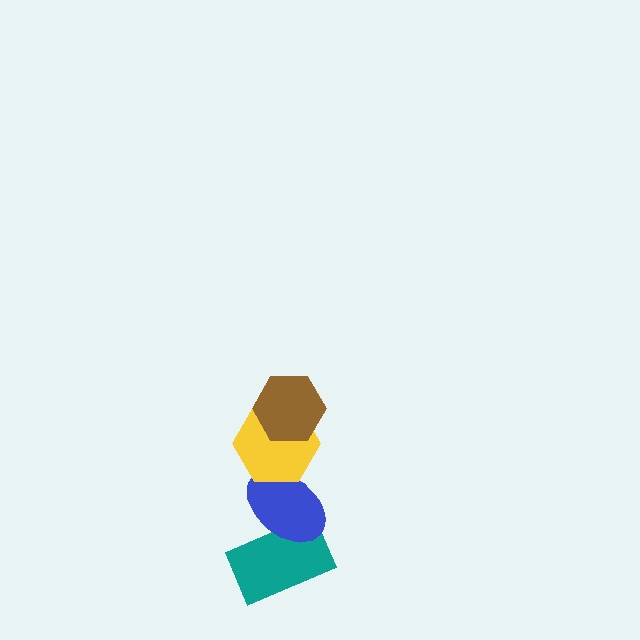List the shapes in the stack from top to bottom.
From top to bottom: the brown hexagon, the yellow hexagon, the blue ellipse, the teal rectangle.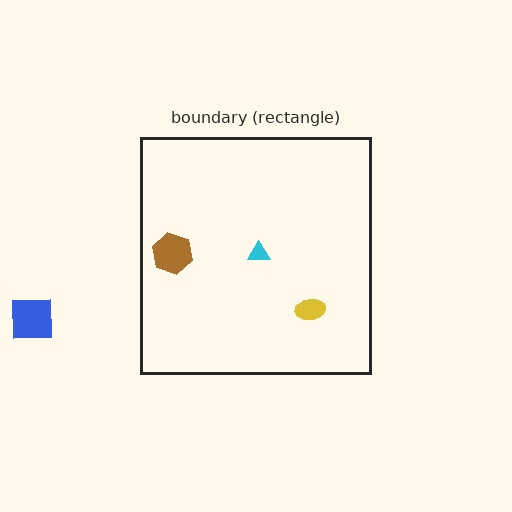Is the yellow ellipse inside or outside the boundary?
Inside.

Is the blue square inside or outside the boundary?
Outside.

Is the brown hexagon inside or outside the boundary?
Inside.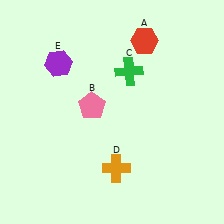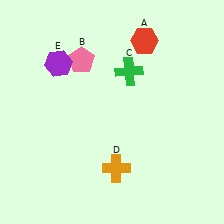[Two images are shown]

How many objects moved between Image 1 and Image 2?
1 object moved between the two images.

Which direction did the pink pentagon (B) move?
The pink pentagon (B) moved up.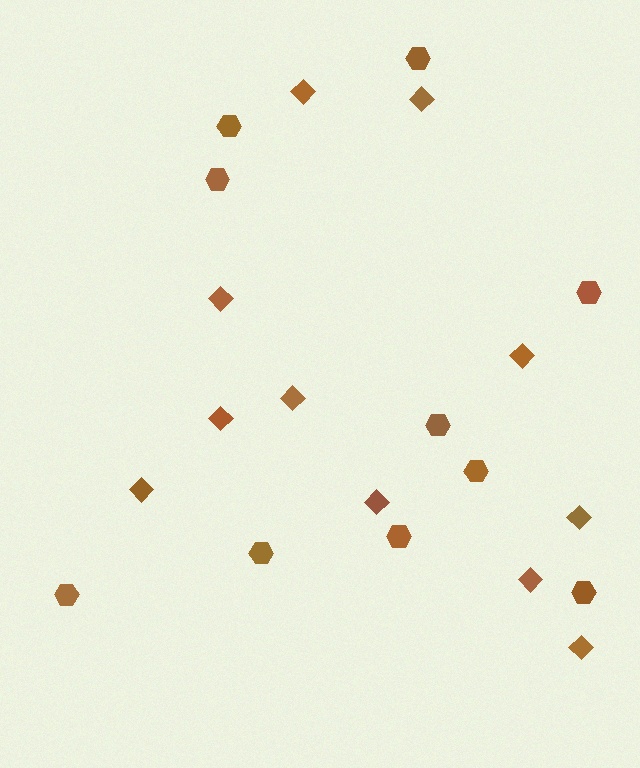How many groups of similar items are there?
There are 2 groups: one group of hexagons (10) and one group of diamonds (11).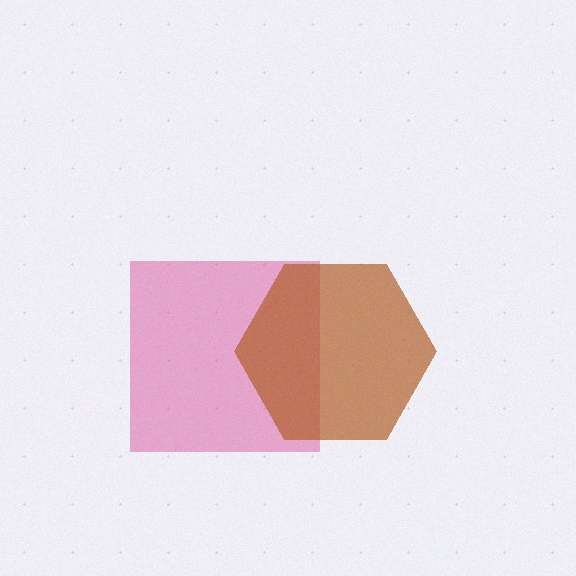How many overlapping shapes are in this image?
There are 2 overlapping shapes in the image.